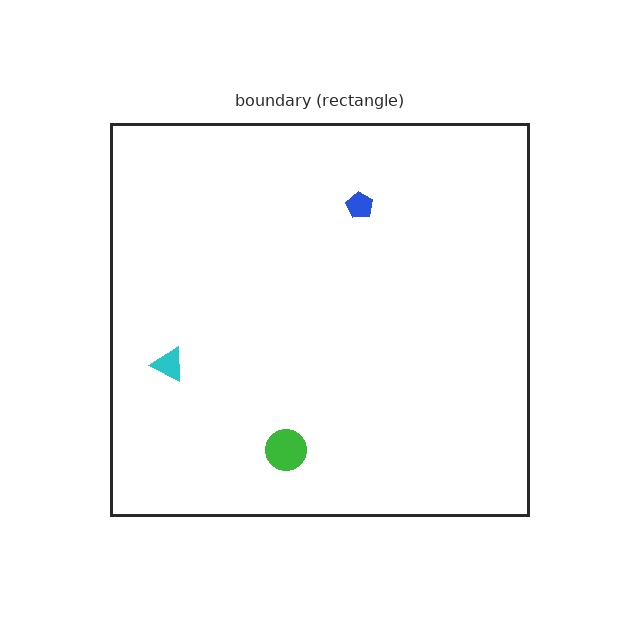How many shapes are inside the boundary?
3 inside, 0 outside.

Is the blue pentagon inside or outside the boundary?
Inside.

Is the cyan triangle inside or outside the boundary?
Inside.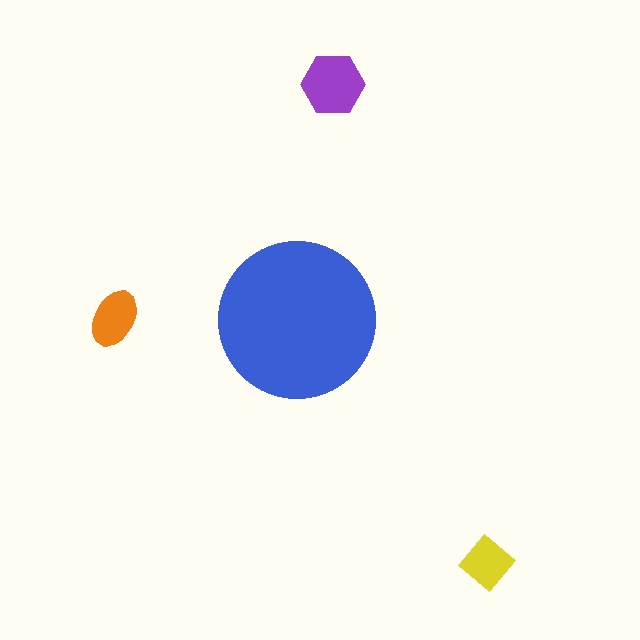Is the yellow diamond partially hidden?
No, the yellow diamond is fully visible.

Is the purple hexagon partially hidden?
No, the purple hexagon is fully visible.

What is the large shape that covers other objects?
A blue circle.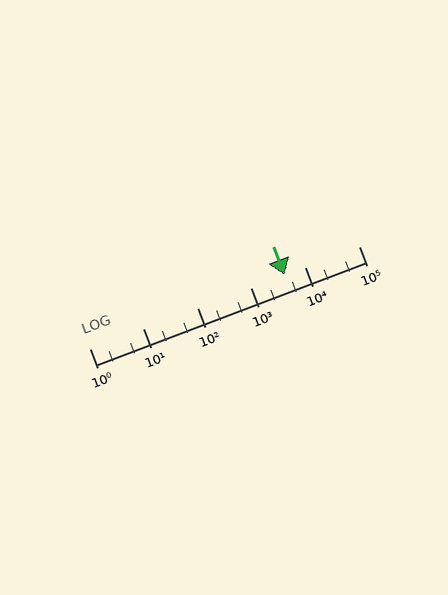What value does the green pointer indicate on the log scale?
The pointer indicates approximately 4100.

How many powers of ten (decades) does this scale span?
The scale spans 5 decades, from 1 to 100000.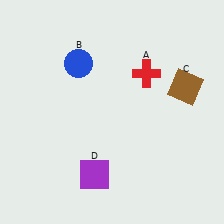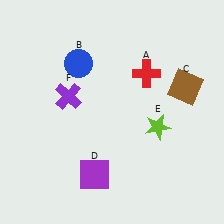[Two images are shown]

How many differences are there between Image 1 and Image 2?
There are 2 differences between the two images.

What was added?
A lime star (E), a purple cross (F) were added in Image 2.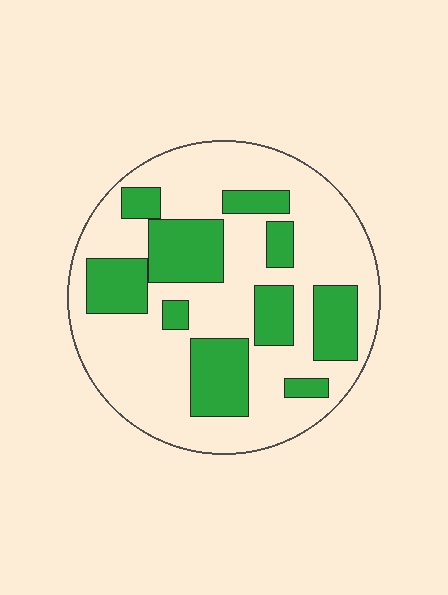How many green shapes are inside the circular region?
10.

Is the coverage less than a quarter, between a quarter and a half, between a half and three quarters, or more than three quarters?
Between a quarter and a half.